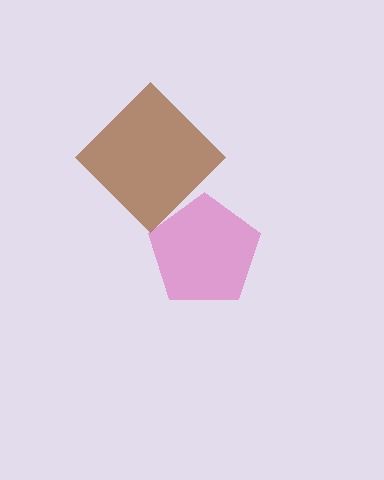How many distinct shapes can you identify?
There are 2 distinct shapes: a brown diamond, a magenta pentagon.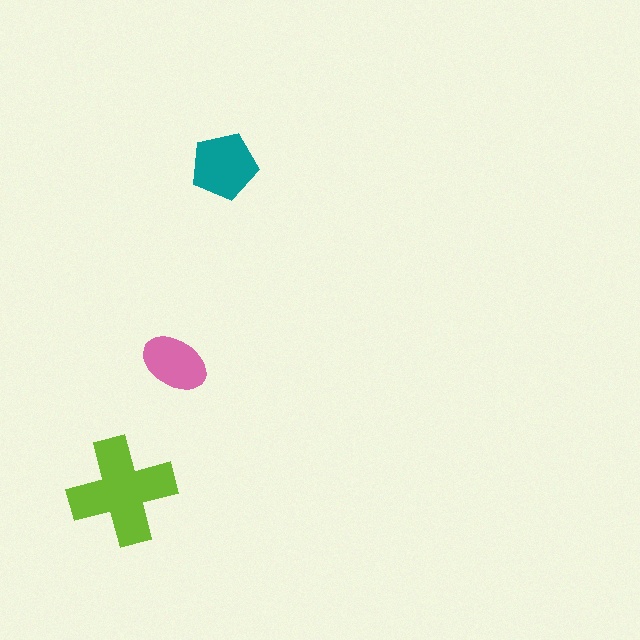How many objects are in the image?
There are 3 objects in the image.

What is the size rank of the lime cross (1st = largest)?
1st.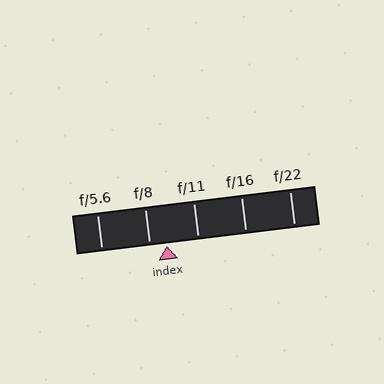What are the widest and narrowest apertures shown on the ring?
The widest aperture shown is f/5.6 and the narrowest is f/22.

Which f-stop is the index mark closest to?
The index mark is closest to f/8.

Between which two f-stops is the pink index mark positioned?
The index mark is between f/8 and f/11.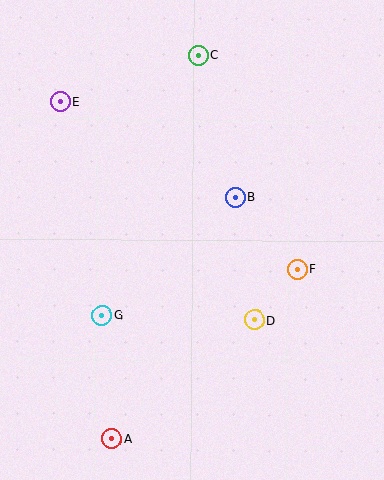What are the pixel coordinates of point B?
Point B is at (236, 197).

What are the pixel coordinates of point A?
Point A is at (111, 439).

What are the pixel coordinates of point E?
Point E is at (60, 102).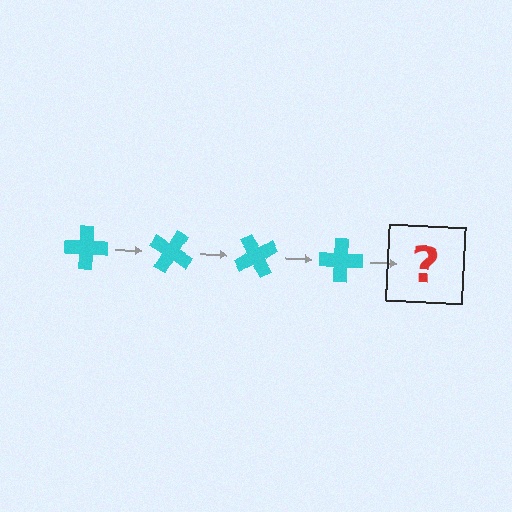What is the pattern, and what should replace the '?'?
The pattern is that the cross rotates 30 degrees each step. The '?' should be a cyan cross rotated 120 degrees.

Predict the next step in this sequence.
The next step is a cyan cross rotated 120 degrees.